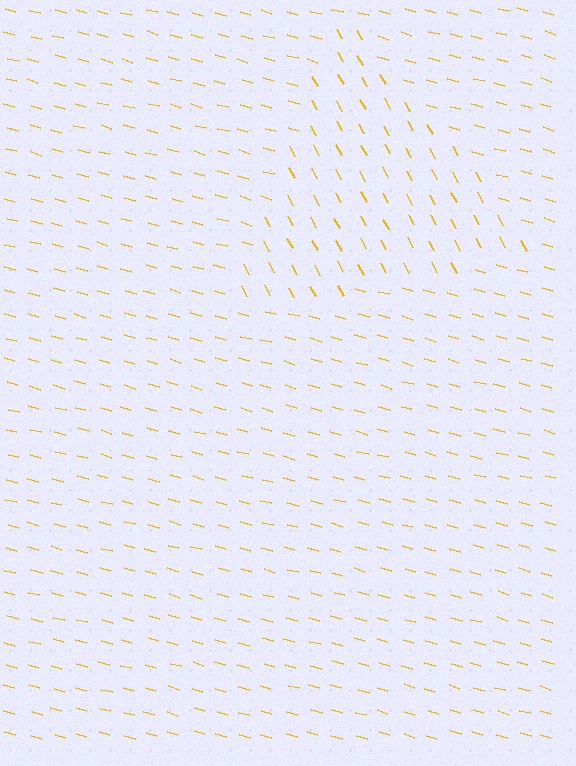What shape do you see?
I see a triangle.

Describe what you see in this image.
The image is filled with small yellow line segments. A triangle region in the image has lines oriented differently from the surrounding lines, creating a visible texture boundary.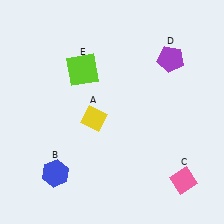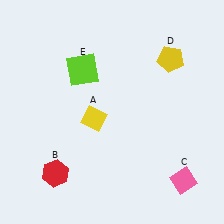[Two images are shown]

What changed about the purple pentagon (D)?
In Image 1, D is purple. In Image 2, it changed to yellow.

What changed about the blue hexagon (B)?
In Image 1, B is blue. In Image 2, it changed to red.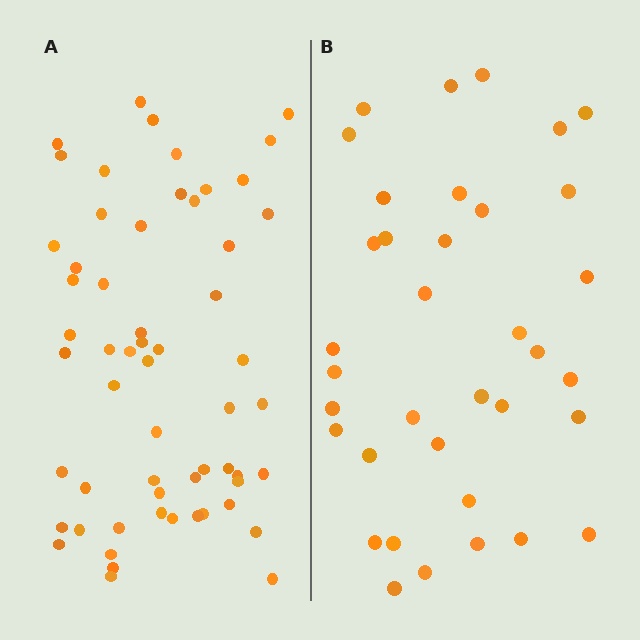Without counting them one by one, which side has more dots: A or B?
Region A (the left region) has more dots.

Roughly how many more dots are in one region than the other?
Region A has approximately 20 more dots than region B.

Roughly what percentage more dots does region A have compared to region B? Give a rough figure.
About 60% more.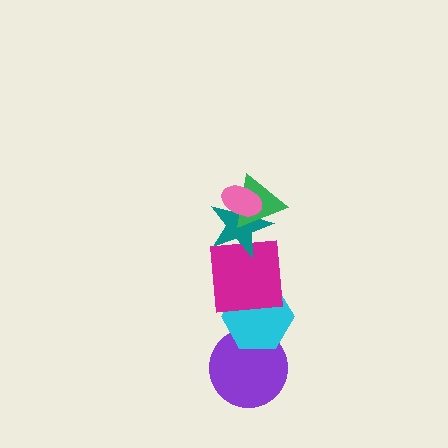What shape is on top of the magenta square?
The teal star is on top of the magenta square.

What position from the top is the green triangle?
The green triangle is 2nd from the top.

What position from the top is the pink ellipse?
The pink ellipse is 1st from the top.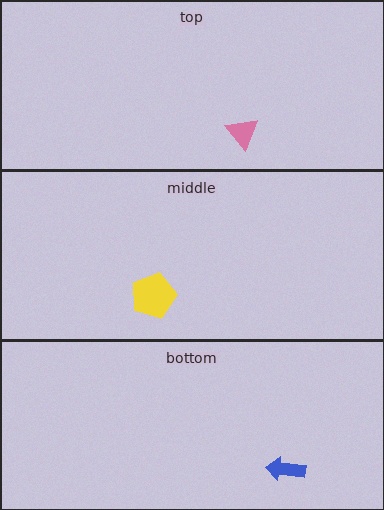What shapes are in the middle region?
The yellow pentagon.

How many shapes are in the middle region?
1.